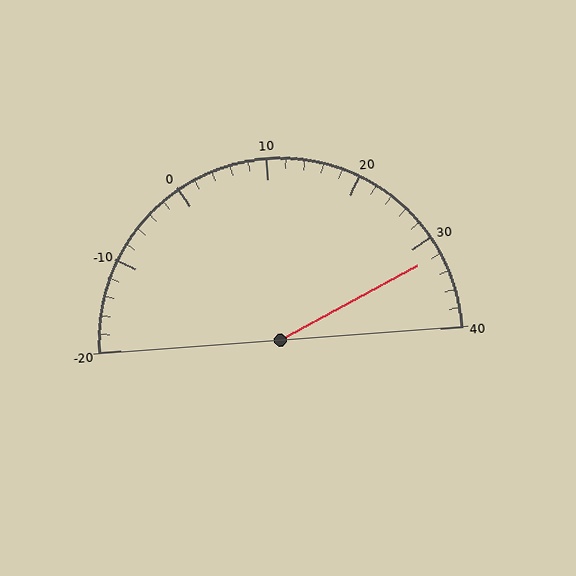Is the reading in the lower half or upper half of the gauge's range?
The reading is in the upper half of the range (-20 to 40).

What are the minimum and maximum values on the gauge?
The gauge ranges from -20 to 40.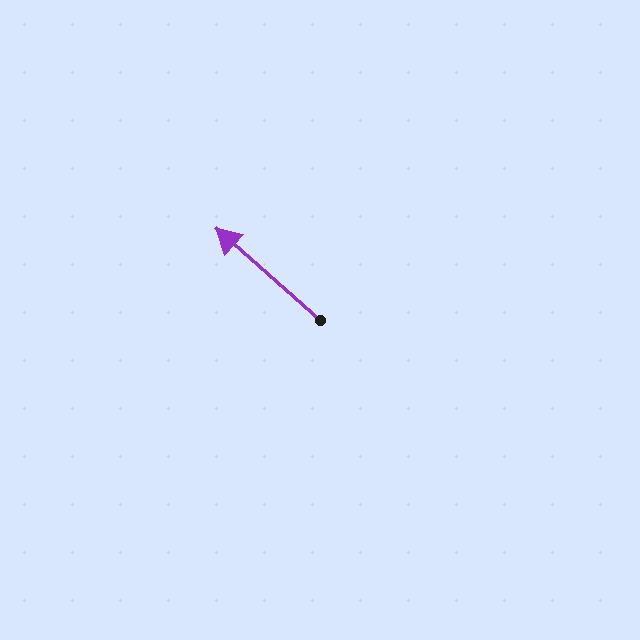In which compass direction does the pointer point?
Northwest.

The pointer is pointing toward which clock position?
Roughly 10 o'clock.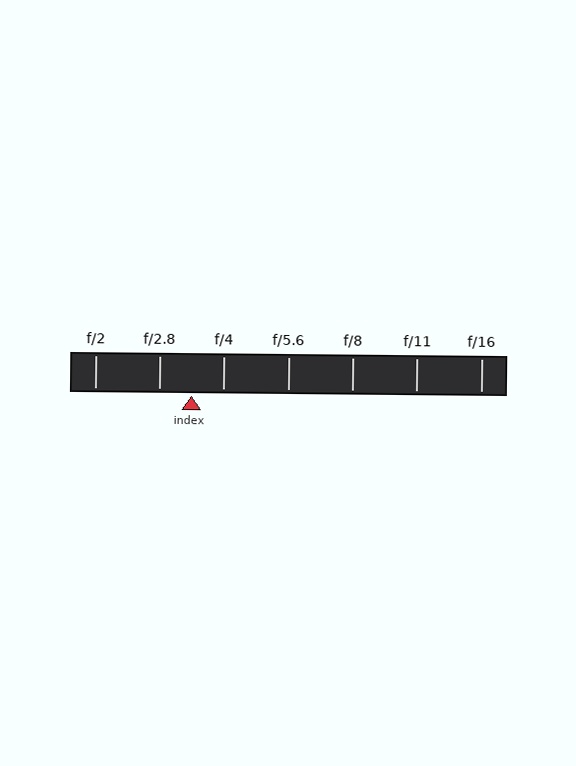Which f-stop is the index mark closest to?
The index mark is closest to f/4.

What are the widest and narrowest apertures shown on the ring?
The widest aperture shown is f/2 and the narrowest is f/16.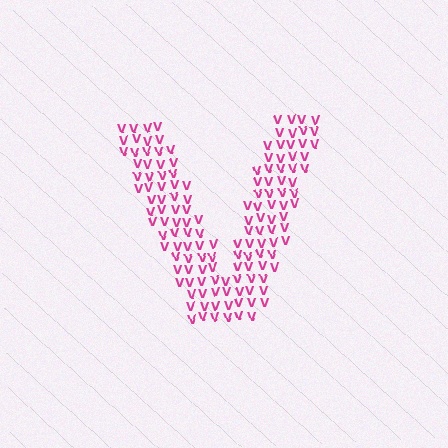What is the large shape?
The large shape is the letter V.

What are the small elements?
The small elements are letter V's.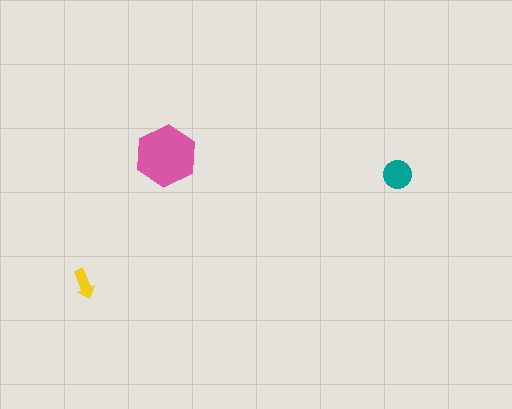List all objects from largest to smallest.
The pink hexagon, the teal circle, the yellow arrow.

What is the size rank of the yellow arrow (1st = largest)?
3rd.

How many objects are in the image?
There are 3 objects in the image.